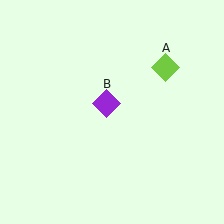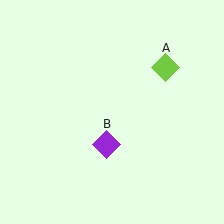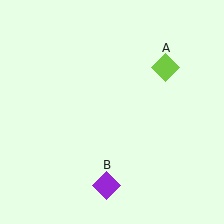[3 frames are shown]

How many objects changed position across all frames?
1 object changed position: purple diamond (object B).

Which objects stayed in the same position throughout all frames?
Lime diamond (object A) remained stationary.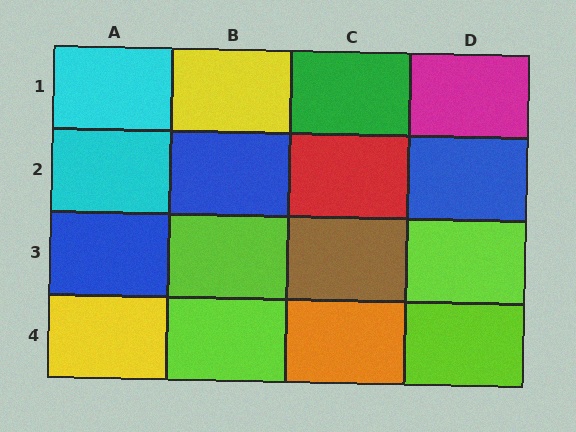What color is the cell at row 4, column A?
Yellow.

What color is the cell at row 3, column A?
Blue.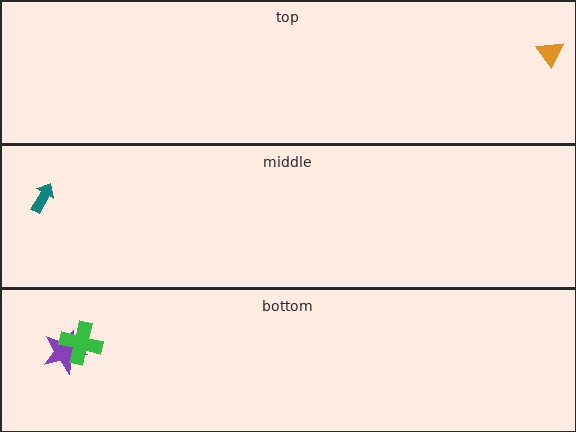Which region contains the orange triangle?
The top region.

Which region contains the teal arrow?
The middle region.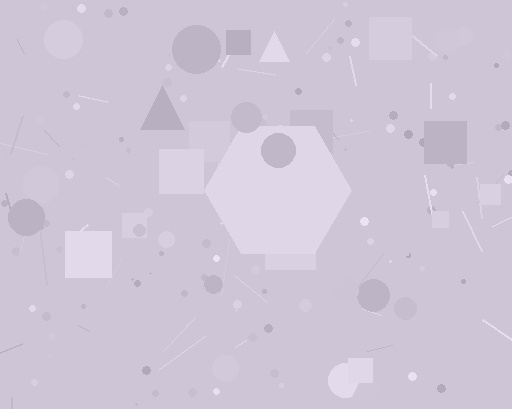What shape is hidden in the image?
A hexagon is hidden in the image.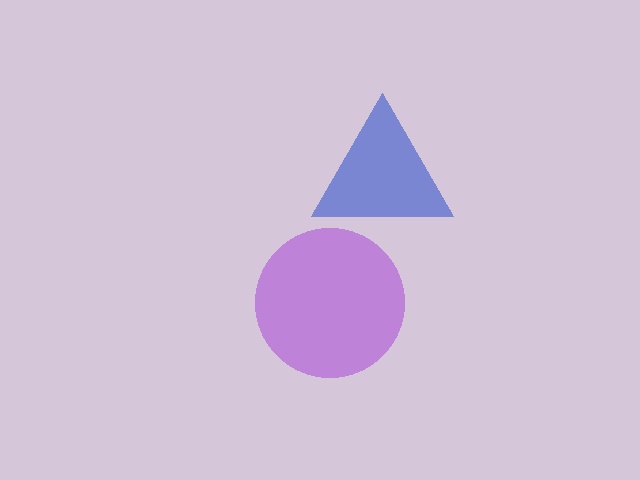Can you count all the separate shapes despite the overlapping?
Yes, there are 2 separate shapes.